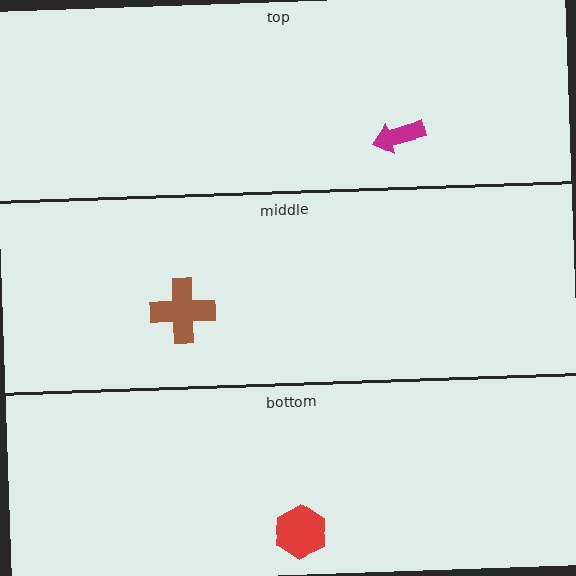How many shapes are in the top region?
1.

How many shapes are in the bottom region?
1.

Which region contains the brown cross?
The middle region.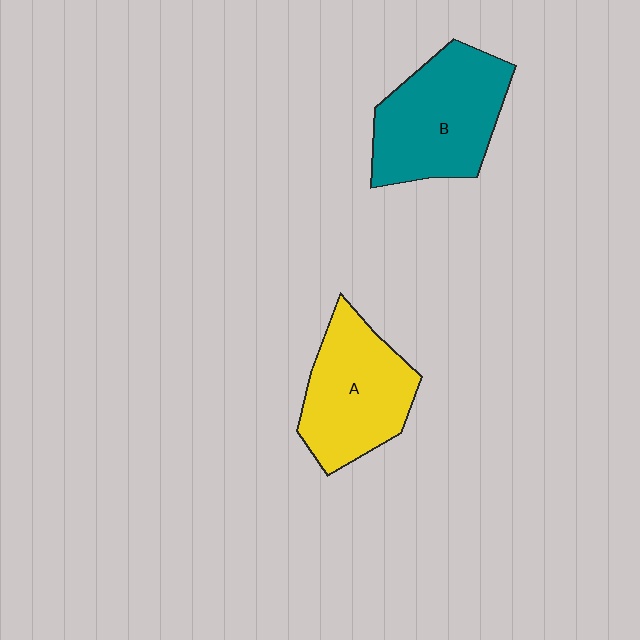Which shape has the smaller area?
Shape A (yellow).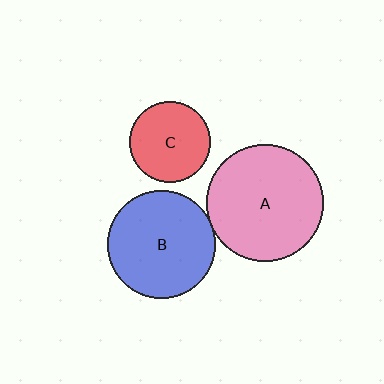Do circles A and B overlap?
Yes.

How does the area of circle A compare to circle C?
Approximately 2.1 times.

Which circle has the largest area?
Circle A (pink).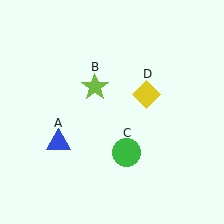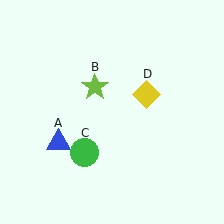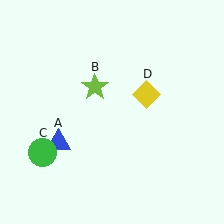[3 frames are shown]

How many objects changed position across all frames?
1 object changed position: green circle (object C).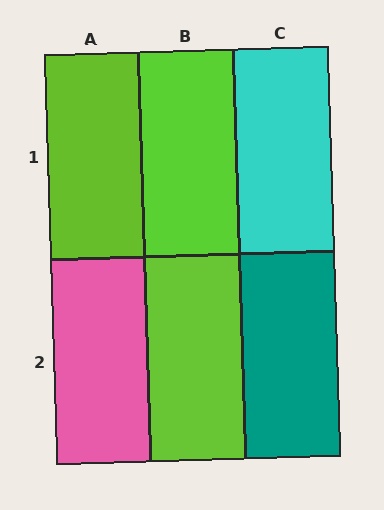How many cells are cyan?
1 cell is cyan.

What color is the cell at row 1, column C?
Cyan.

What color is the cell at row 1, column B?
Lime.